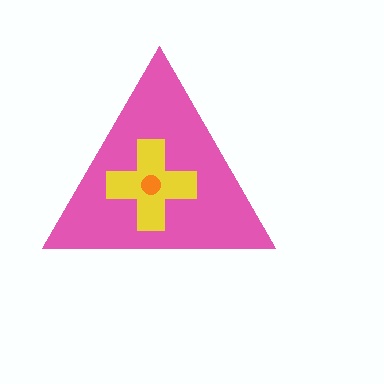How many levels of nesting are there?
3.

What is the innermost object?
The orange circle.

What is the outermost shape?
The pink triangle.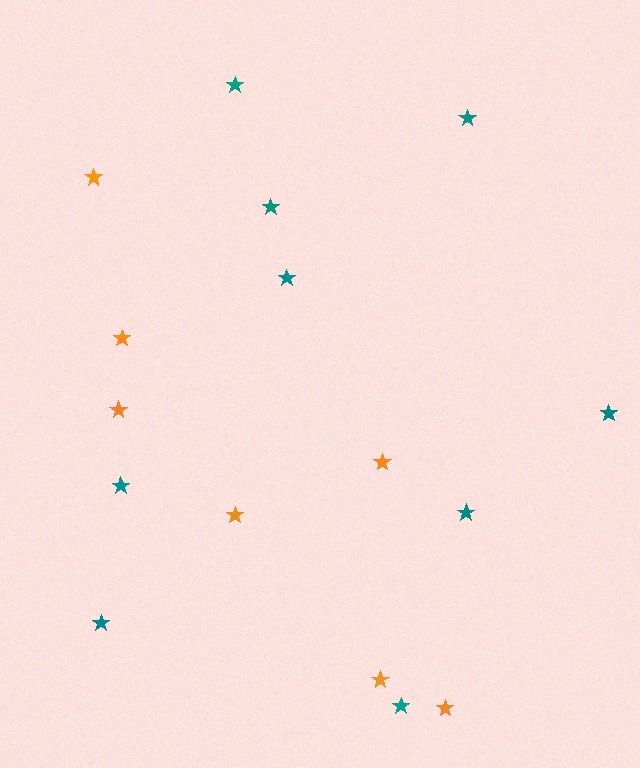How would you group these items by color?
There are 2 groups: one group of orange stars (7) and one group of teal stars (9).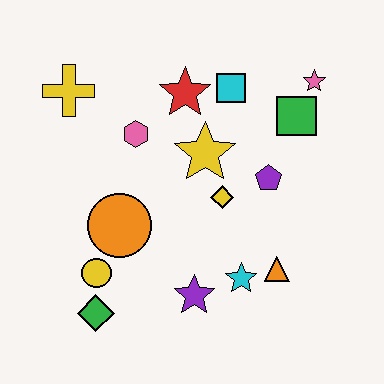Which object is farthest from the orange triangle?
The yellow cross is farthest from the orange triangle.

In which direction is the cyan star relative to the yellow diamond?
The cyan star is below the yellow diamond.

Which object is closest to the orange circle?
The yellow circle is closest to the orange circle.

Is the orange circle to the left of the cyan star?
Yes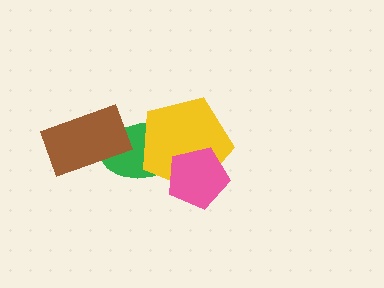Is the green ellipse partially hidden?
Yes, it is partially covered by another shape.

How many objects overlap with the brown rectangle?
1 object overlaps with the brown rectangle.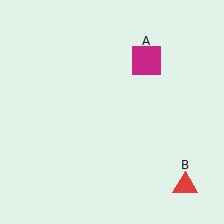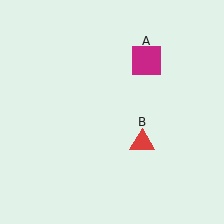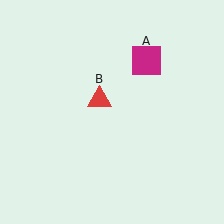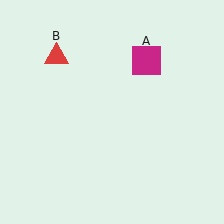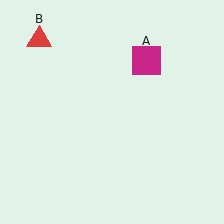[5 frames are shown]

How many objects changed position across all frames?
1 object changed position: red triangle (object B).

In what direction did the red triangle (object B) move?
The red triangle (object B) moved up and to the left.